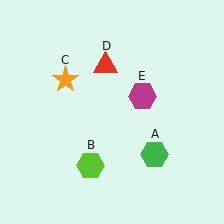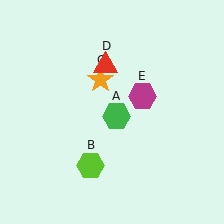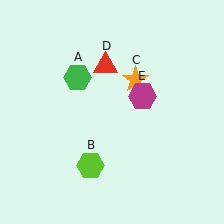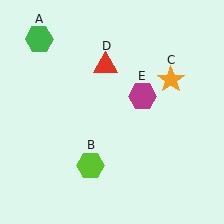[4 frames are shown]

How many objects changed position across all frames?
2 objects changed position: green hexagon (object A), orange star (object C).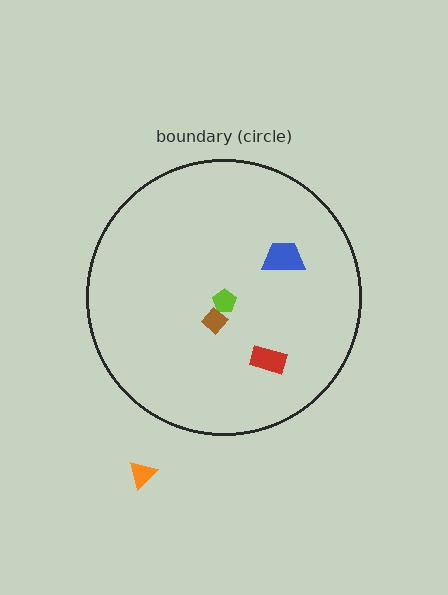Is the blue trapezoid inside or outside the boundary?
Inside.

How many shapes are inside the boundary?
4 inside, 1 outside.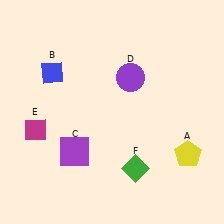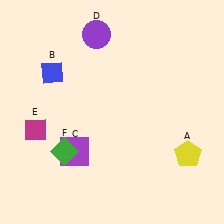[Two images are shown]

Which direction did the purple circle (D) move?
The purple circle (D) moved up.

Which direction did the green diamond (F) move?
The green diamond (F) moved left.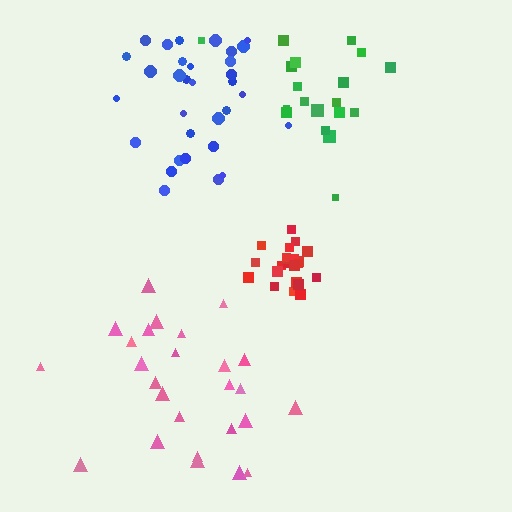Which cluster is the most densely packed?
Red.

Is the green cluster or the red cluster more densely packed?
Red.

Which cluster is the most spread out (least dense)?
Pink.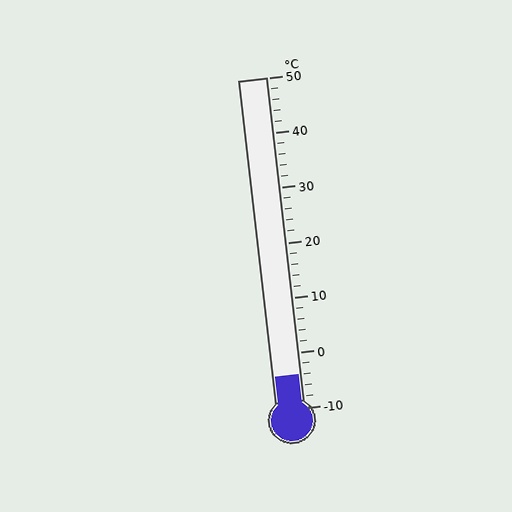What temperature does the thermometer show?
The thermometer shows approximately -4°C.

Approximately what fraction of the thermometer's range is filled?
The thermometer is filled to approximately 10% of its range.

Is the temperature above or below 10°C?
The temperature is below 10°C.